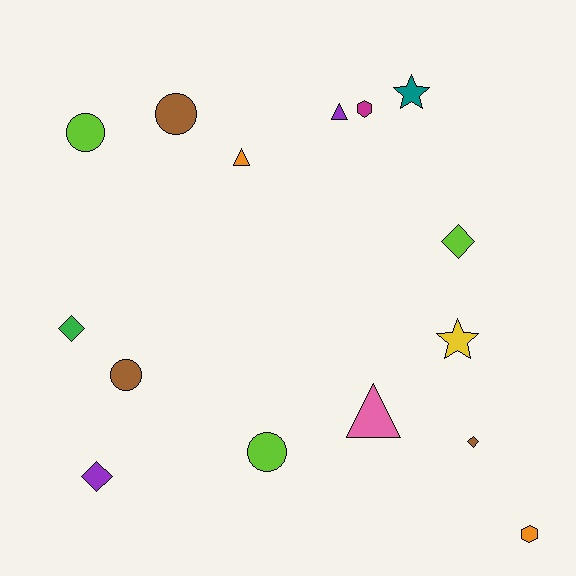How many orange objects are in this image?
There are 2 orange objects.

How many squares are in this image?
There are no squares.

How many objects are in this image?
There are 15 objects.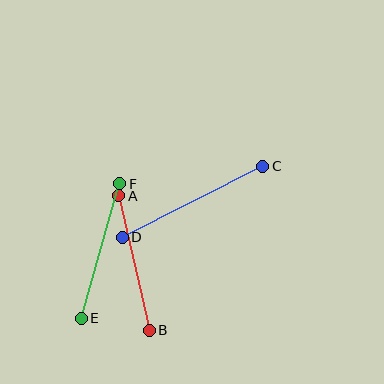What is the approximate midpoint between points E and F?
The midpoint is at approximately (100, 251) pixels.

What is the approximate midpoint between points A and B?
The midpoint is at approximately (134, 263) pixels.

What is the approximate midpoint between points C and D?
The midpoint is at approximately (193, 202) pixels.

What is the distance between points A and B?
The distance is approximately 138 pixels.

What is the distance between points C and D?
The distance is approximately 157 pixels.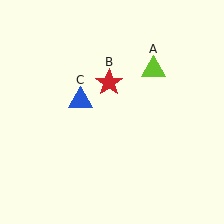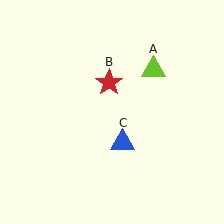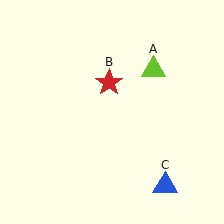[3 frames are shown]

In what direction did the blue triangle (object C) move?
The blue triangle (object C) moved down and to the right.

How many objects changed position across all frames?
1 object changed position: blue triangle (object C).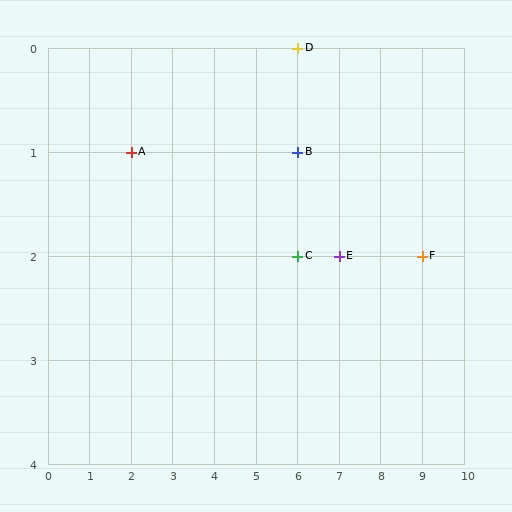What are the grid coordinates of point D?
Point D is at grid coordinates (6, 0).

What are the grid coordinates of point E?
Point E is at grid coordinates (7, 2).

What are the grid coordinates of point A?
Point A is at grid coordinates (2, 1).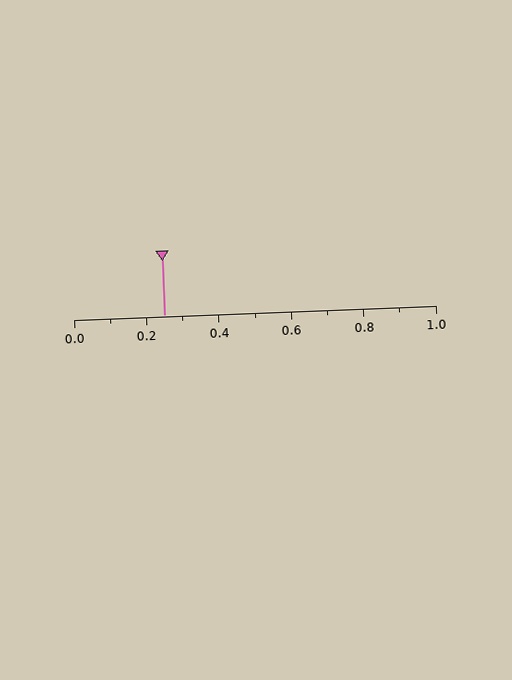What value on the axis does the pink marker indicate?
The marker indicates approximately 0.25.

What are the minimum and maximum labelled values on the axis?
The axis runs from 0.0 to 1.0.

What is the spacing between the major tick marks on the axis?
The major ticks are spaced 0.2 apart.